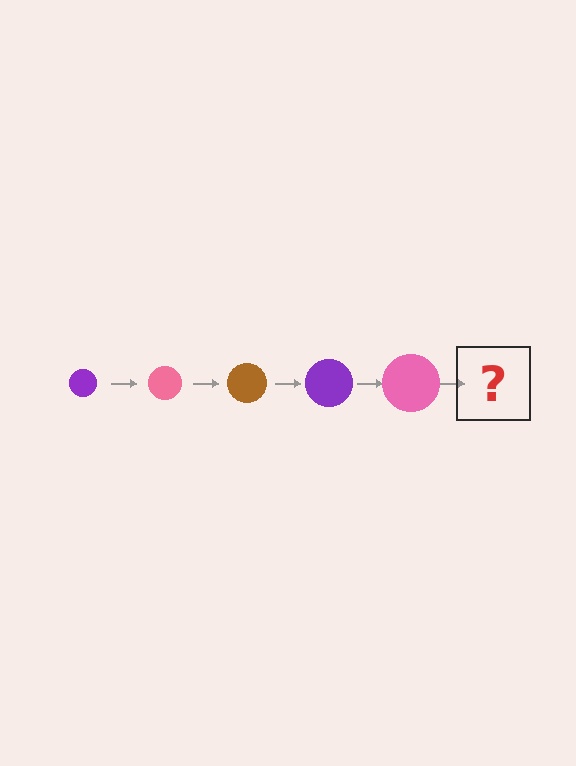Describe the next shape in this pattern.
It should be a brown circle, larger than the previous one.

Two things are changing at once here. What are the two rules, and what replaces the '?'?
The two rules are that the circle grows larger each step and the color cycles through purple, pink, and brown. The '?' should be a brown circle, larger than the previous one.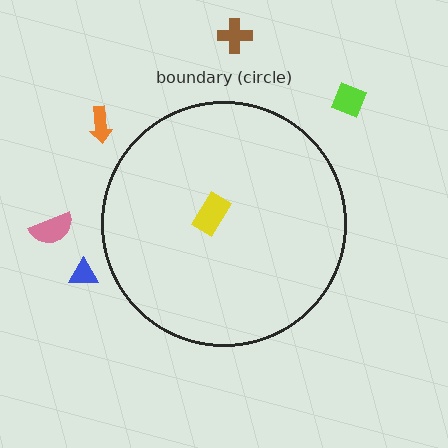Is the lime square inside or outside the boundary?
Outside.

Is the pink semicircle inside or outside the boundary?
Outside.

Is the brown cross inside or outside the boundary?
Outside.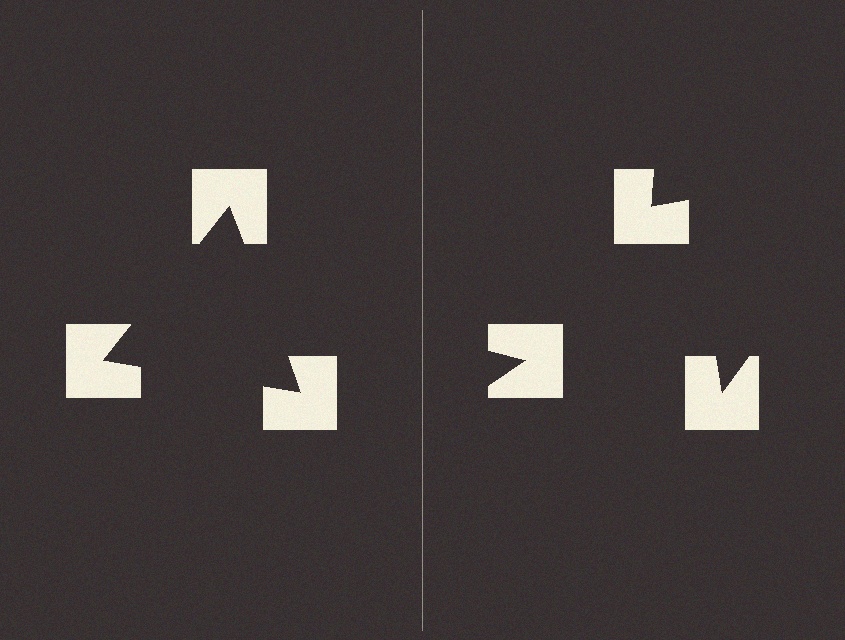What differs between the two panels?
The notched squares are positioned identically on both sides; only the wedge orientations differ. On the left they align to a triangle; on the right they are misaligned.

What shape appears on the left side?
An illusory triangle.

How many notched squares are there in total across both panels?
6 — 3 on each side.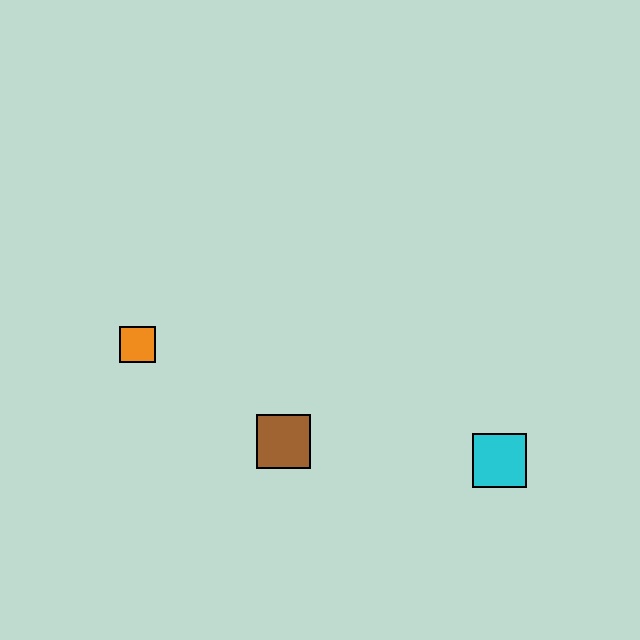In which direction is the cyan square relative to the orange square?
The cyan square is to the right of the orange square.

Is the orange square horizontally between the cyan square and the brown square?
No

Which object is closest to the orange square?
The brown square is closest to the orange square.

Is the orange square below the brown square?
No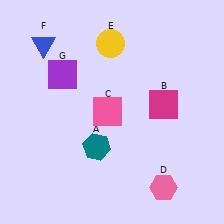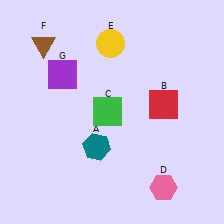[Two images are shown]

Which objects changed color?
B changed from magenta to red. C changed from pink to green. F changed from blue to brown.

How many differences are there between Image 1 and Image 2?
There are 3 differences between the two images.